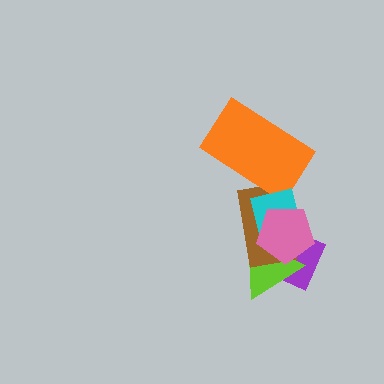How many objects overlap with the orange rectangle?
2 objects overlap with the orange rectangle.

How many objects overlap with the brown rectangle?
5 objects overlap with the brown rectangle.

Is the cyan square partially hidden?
Yes, it is partially covered by another shape.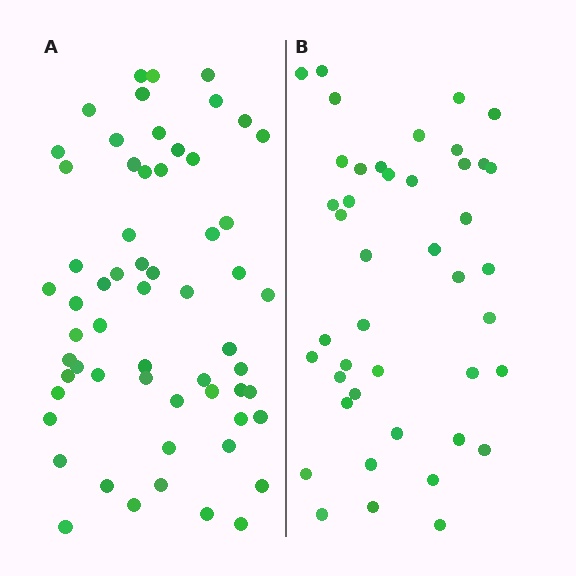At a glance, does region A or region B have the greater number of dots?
Region A (the left region) has more dots.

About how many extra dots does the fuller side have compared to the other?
Region A has approximately 15 more dots than region B.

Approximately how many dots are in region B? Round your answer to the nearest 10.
About 40 dots. (The exact count is 43, which rounds to 40.)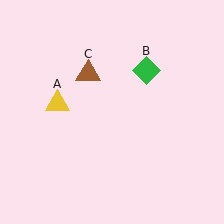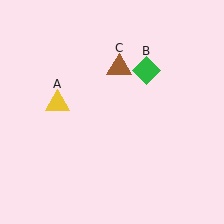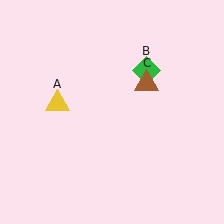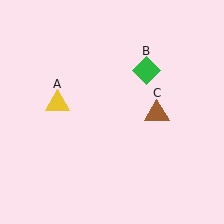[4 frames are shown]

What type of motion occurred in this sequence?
The brown triangle (object C) rotated clockwise around the center of the scene.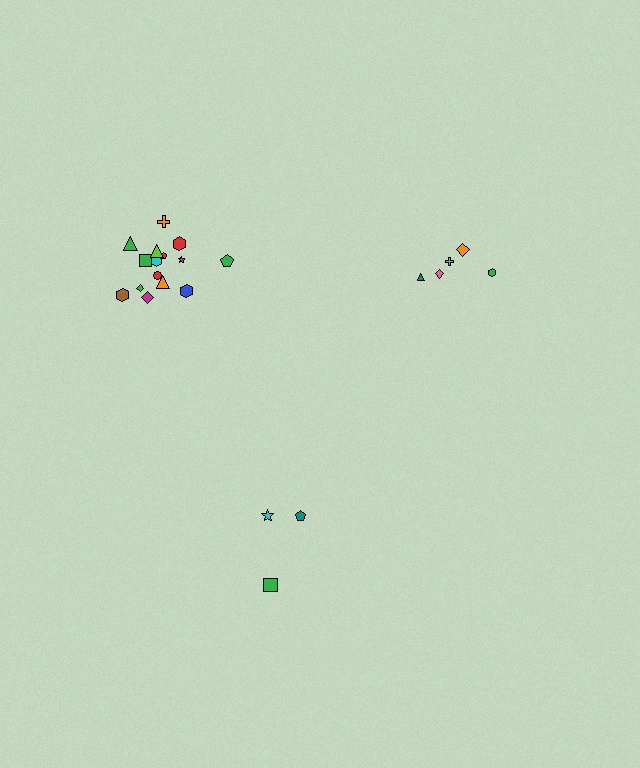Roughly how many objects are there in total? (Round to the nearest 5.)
Roughly 25 objects in total.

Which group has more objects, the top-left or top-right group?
The top-left group.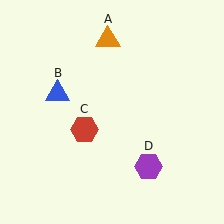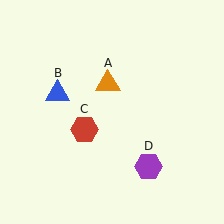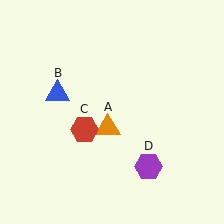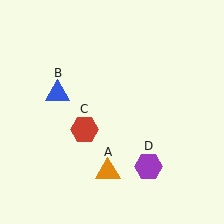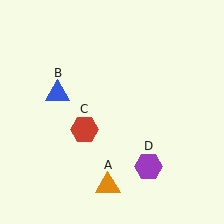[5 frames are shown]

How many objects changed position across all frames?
1 object changed position: orange triangle (object A).